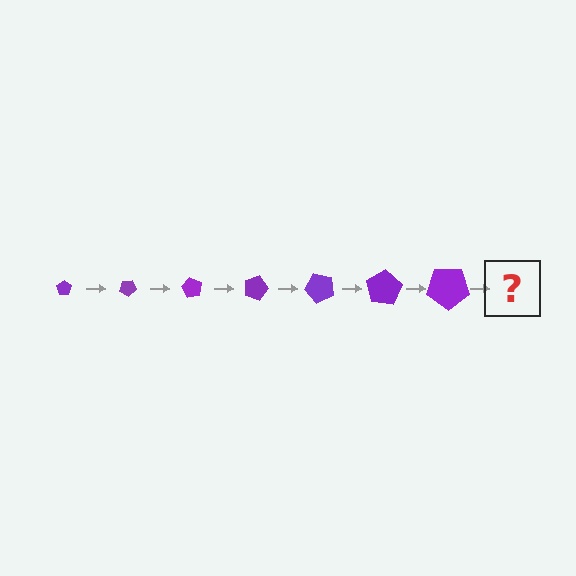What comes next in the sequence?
The next element should be a pentagon, larger than the previous one and rotated 210 degrees from the start.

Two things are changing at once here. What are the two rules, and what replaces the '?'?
The two rules are that the pentagon grows larger each step and it rotates 30 degrees each step. The '?' should be a pentagon, larger than the previous one and rotated 210 degrees from the start.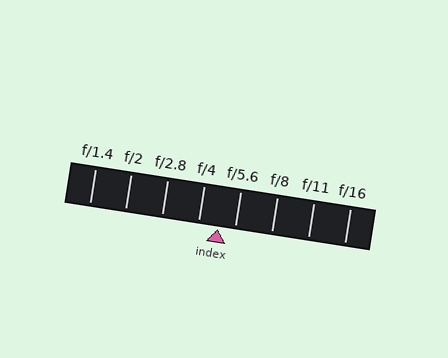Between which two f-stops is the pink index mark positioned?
The index mark is between f/4 and f/5.6.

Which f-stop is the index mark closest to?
The index mark is closest to f/5.6.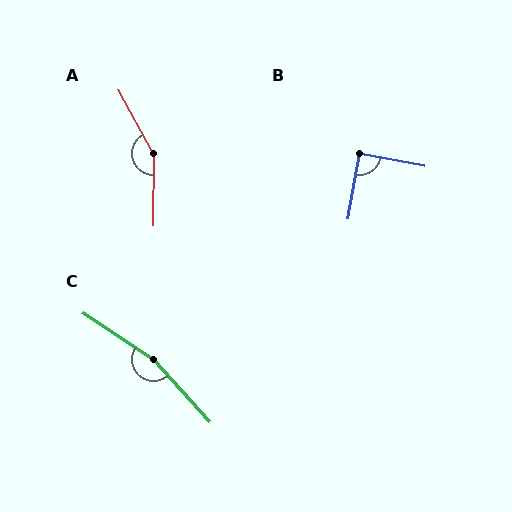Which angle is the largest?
C, at approximately 166 degrees.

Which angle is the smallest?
B, at approximately 89 degrees.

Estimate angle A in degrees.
Approximately 151 degrees.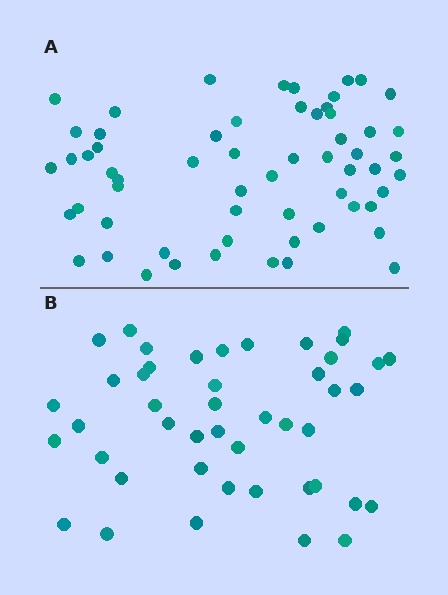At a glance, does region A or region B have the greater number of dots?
Region A (the top region) has more dots.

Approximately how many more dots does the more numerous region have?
Region A has approximately 15 more dots than region B.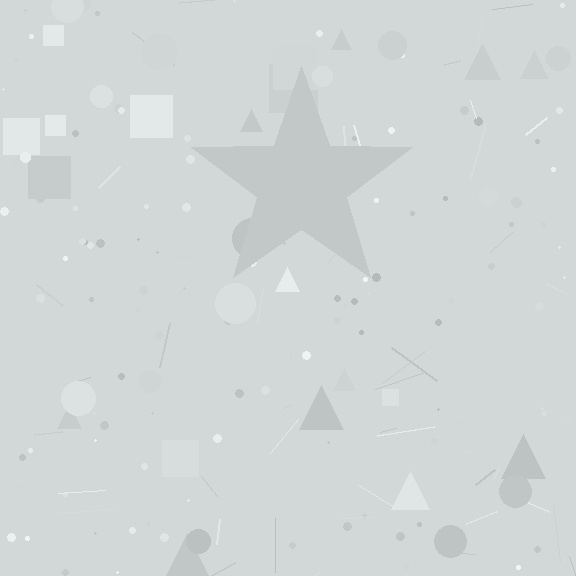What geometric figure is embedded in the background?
A star is embedded in the background.